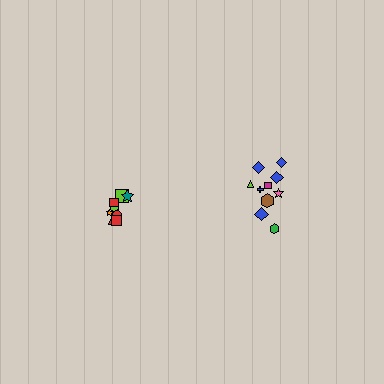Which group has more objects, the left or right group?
The right group.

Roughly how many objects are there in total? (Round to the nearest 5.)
Roughly 20 objects in total.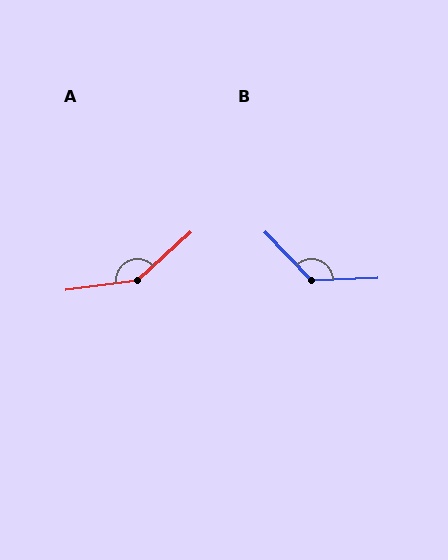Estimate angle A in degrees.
Approximately 146 degrees.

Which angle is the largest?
A, at approximately 146 degrees.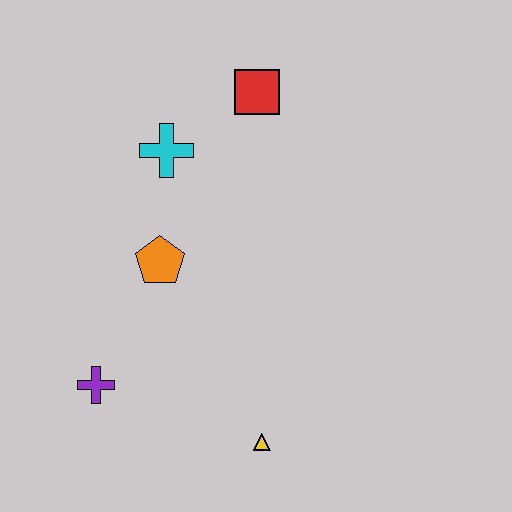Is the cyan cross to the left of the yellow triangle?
Yes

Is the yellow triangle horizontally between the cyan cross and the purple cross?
No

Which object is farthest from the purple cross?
The red square is farthest from the purple cross.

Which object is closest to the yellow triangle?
The purple cross is closest to the yellow triangle.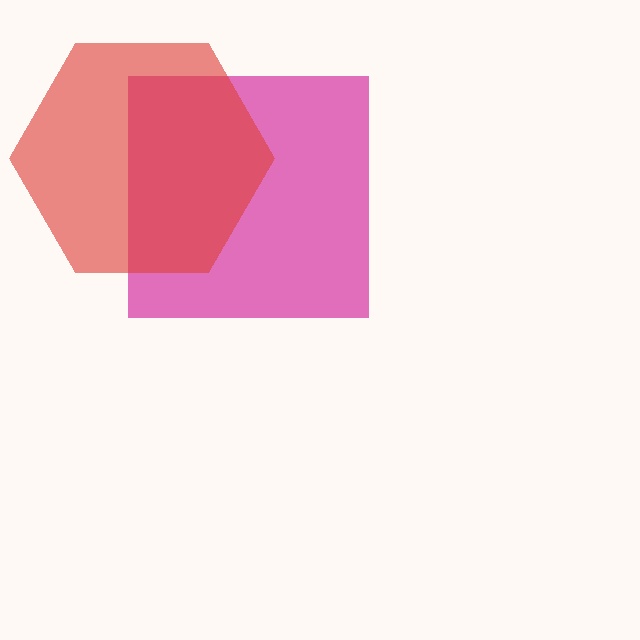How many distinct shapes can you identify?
There are 2 distinct shapes: a magenta square, a red hexagon.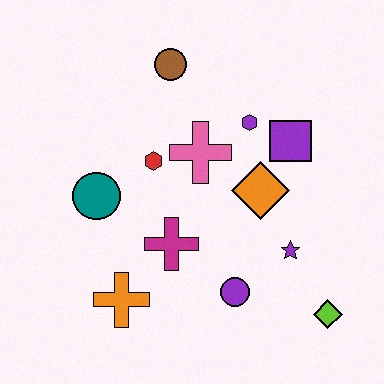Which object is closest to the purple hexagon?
The purple square is closest to the purple hexagon.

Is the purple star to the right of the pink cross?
Yes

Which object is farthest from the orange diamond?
The orange cross is farthest from the orange diamond.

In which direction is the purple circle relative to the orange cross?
The purple circle is to the right of the orange cross.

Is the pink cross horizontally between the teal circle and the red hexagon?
No